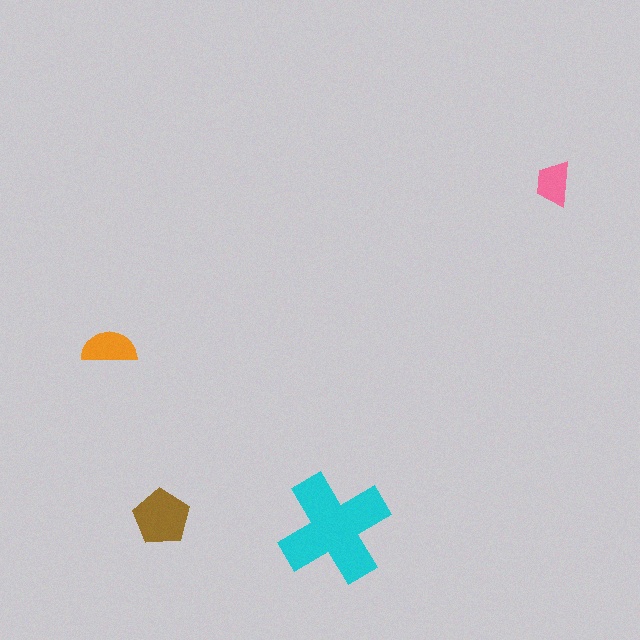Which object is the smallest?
The pink trapezoid.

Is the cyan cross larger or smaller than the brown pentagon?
Larger.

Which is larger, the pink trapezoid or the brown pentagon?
The brown pentagon.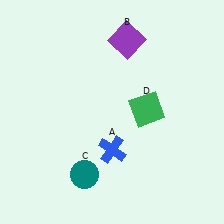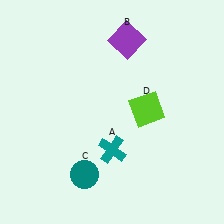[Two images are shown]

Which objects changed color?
A changed from blue to teal. D changed from green to lime.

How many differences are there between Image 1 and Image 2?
There are 2 differences between the two images.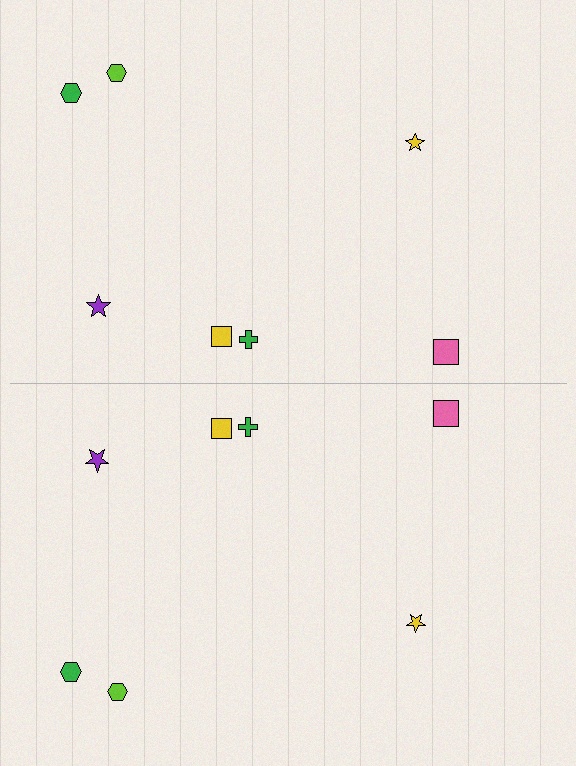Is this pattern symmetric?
Yes, this pattern has bilateral (reflection) symmetry.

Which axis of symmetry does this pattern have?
The pattern has a horizontal axis of symmetry running through the center of the image.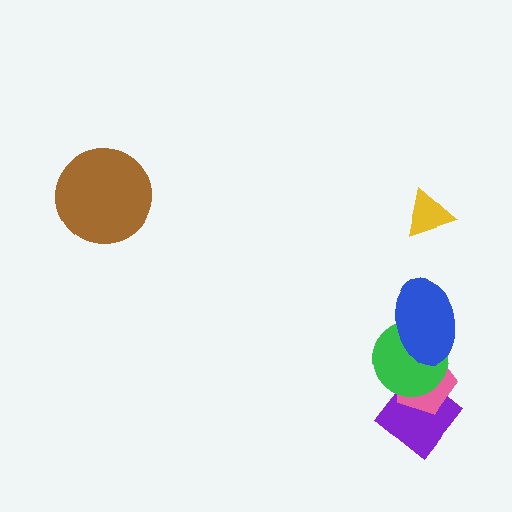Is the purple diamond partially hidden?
Yes, it is partially covered by another shape.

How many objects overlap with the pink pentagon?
3 objects overlap with the pink pentagon.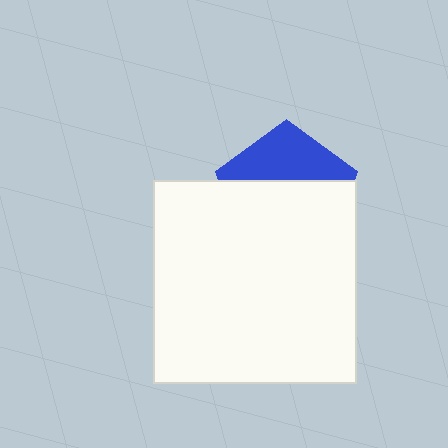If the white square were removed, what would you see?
You would see the complete blue pentagon.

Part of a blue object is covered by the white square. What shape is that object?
It is a pentagon.